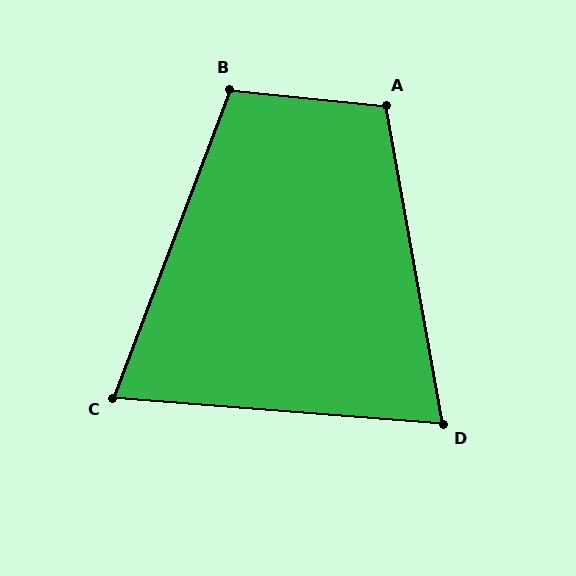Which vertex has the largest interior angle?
A, at approximately 106 degrees.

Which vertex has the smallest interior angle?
C, at approximately 74 degrees.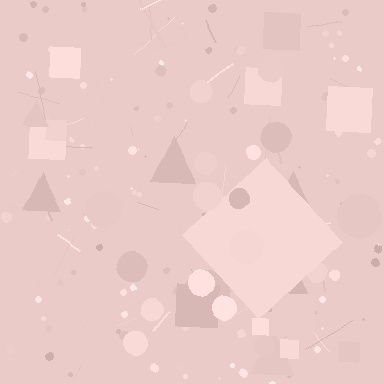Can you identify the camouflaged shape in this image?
The camouflaged shape is a diamond.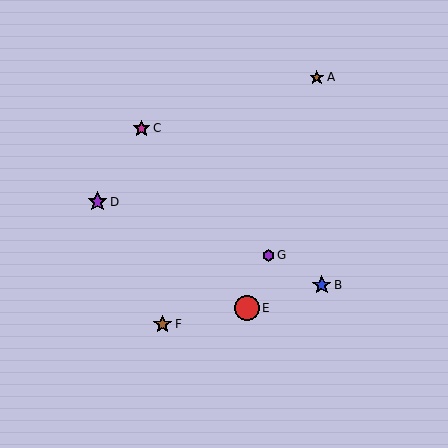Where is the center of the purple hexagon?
The center of the purple hexagon is at (268, 255).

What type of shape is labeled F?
Shape F is a brown star.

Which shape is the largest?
The red circle (labeled E) is the largest.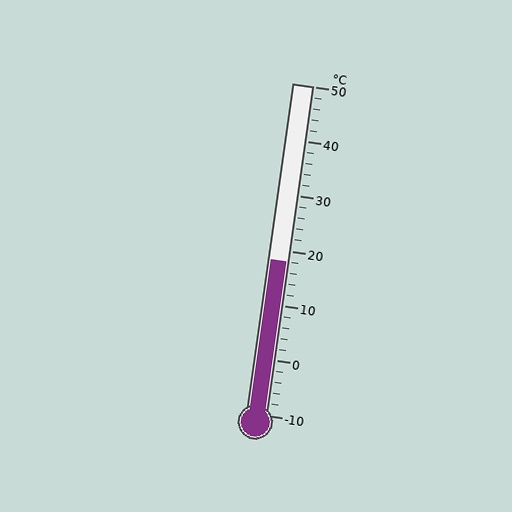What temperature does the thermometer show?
The thermometer shows approximately 18°C.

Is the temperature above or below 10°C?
The temperature is above 10°C.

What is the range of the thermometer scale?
The thermometer scale ranges from -10°C to 50°C.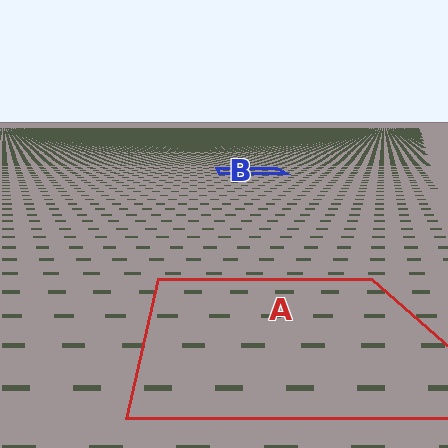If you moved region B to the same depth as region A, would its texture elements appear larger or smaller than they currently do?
They would appear larger. At a closer depth, the same texture elements are projected at a bigger on-screen size.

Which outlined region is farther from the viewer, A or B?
Region B is farther from the viewer — the texture elements inside it appear smaller and more densely packed.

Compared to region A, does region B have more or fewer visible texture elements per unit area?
Region B has more texture elements per unit area — they are packed more densely because it is farther away.